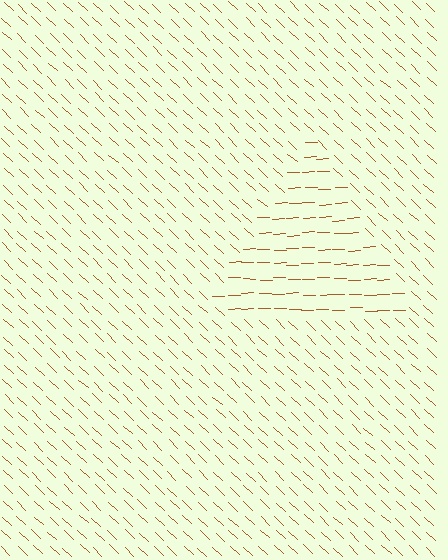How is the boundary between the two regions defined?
The boundary is defined purely by a change in line orientation (approximately 45 degrees difference). All lines are the same color and thickness.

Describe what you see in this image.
The image is filled with small brown line segments. A triangle region in the image has lines oriented differently from the surrounding lines, creating a visible texture boundary.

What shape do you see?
I see a triangle.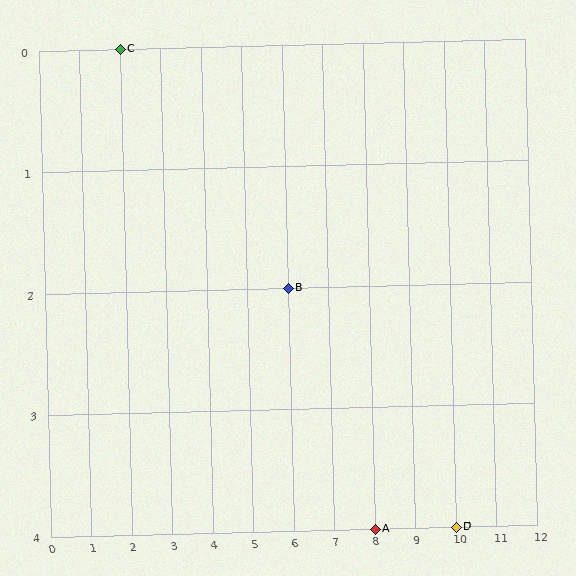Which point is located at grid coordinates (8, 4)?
Point A is at (8, 4).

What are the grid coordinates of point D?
Point D is at grid coordinates (10, 4).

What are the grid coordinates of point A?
Point A is at grid coordinates (8, 4).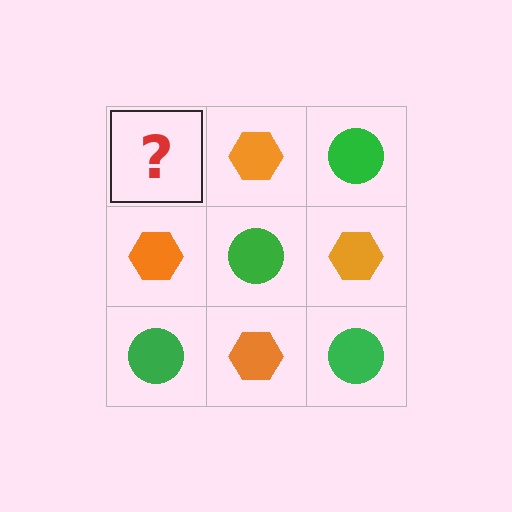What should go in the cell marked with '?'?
The missing cell should contain a green circle.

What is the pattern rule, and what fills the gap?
The rule is that it alternates green circle and orange hexagon in a checkerboard pattern. The gap should be filled with a green circle.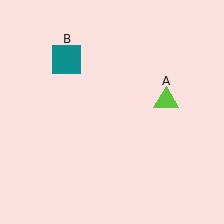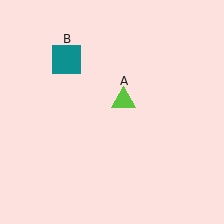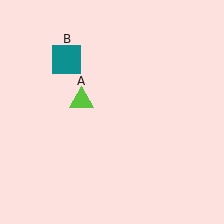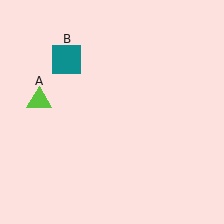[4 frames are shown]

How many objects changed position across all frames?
1 object changed position: lime triangle (object A).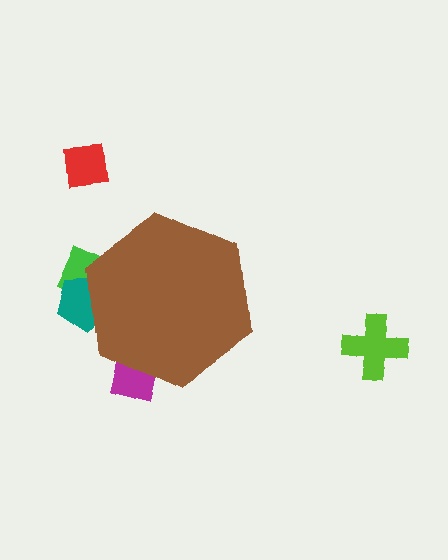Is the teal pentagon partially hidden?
Yes, the teal pentagon is partially hidden behind the brown hexagon.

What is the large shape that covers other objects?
A brown hexagon.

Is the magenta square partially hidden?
Yes, the magenta square is partially hidden behind the brown hexagon.